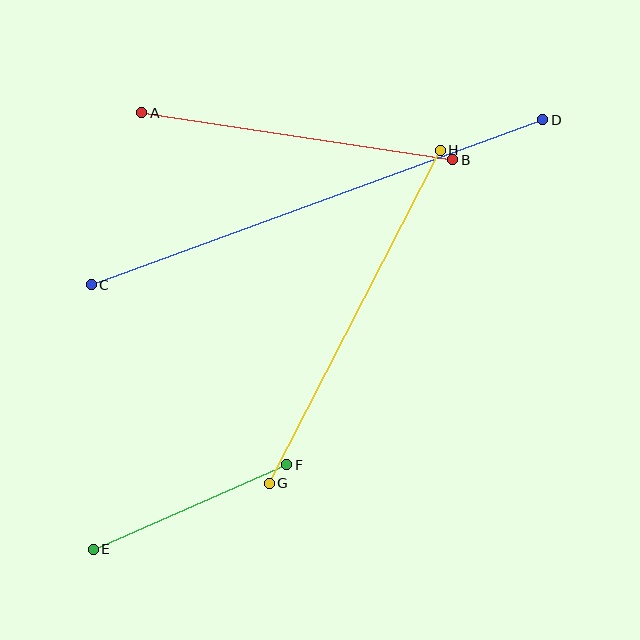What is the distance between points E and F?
The distance is approximately 211 pixels.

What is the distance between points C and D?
The distance is approximately 481 pixels.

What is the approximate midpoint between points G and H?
The midpoint is at approximately (355, 317) pixels.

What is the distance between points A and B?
The distance is approximately 314 pixels.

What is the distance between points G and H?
The distance is approximately 375 pixels.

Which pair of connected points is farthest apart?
Points C and D are farthest apart.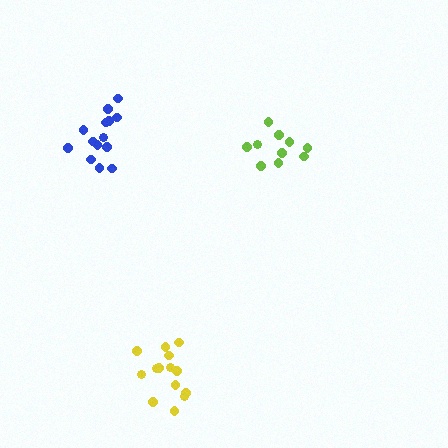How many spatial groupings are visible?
There are 3 spatial groupings.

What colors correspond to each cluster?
The clusters are colored: blue, lime, yellow.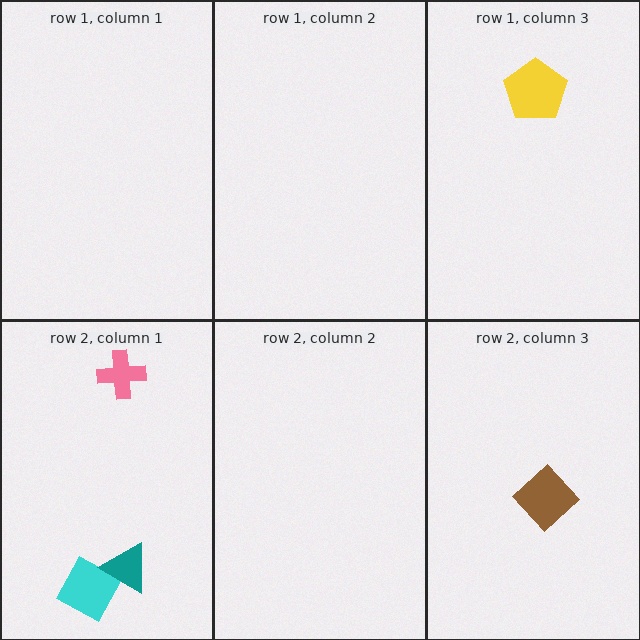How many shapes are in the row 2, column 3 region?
1.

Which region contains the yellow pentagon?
The row 1, column 3 region.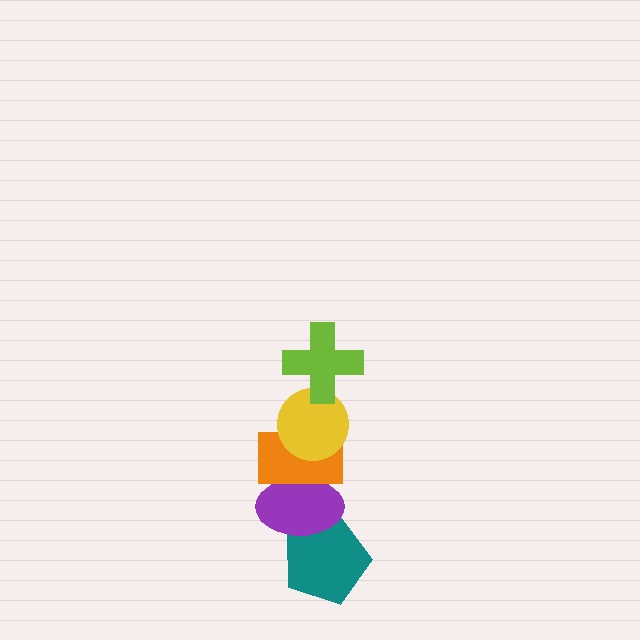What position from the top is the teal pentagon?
The teal pentagon is 5th from the top.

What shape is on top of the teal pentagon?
The purple ellipse is on top of the teal pentagon.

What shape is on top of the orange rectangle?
The yellow circle is on top of the orange rectangle.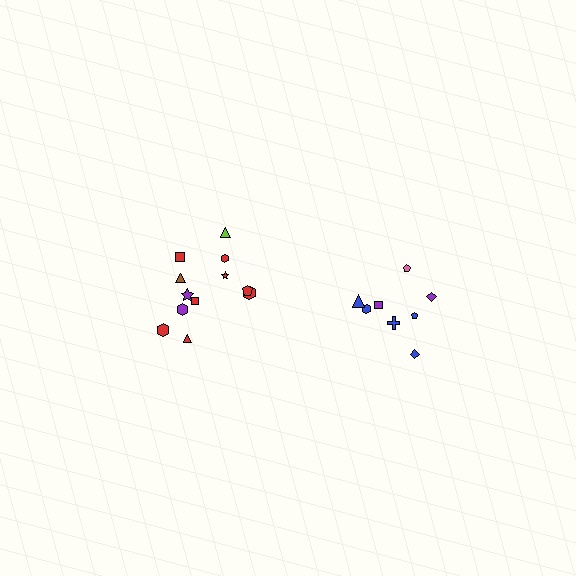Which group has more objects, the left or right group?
The left group.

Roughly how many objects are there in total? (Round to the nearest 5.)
Roughly 20 objects in total.